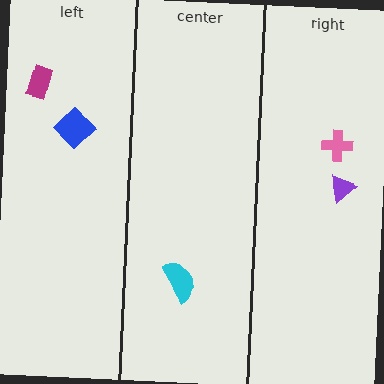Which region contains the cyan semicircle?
The center region.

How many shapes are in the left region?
2.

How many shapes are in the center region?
1.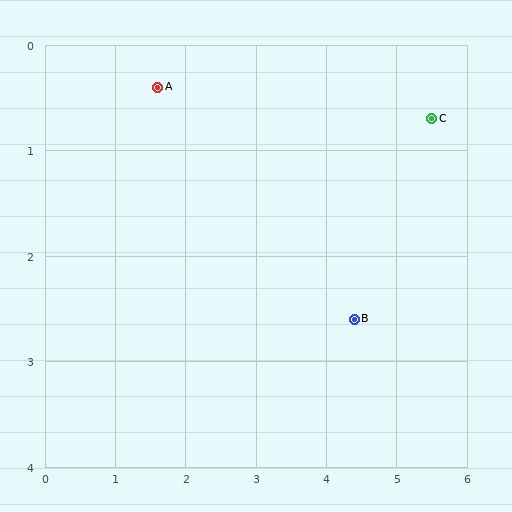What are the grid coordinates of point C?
Point C is at approximately (5.5, 0.7).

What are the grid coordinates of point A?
Point A is at approximately (1.6, 0.4).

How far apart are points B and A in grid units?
Points B and A are about 3.6 grid units apart.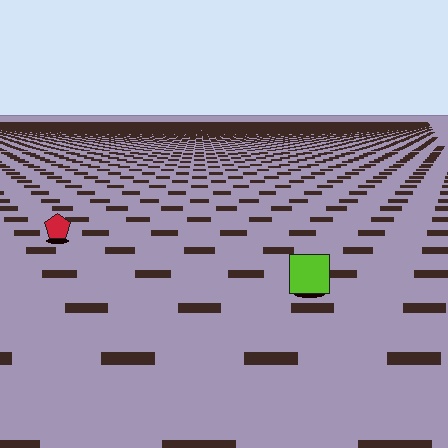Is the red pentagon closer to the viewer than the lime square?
No. The lime square is closer — you can tell from the texture gradient: the ground texture is coarser near it.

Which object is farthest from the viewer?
The red pentagon is farthest from the viewer. It appears smaller and the ground texture around it is denser.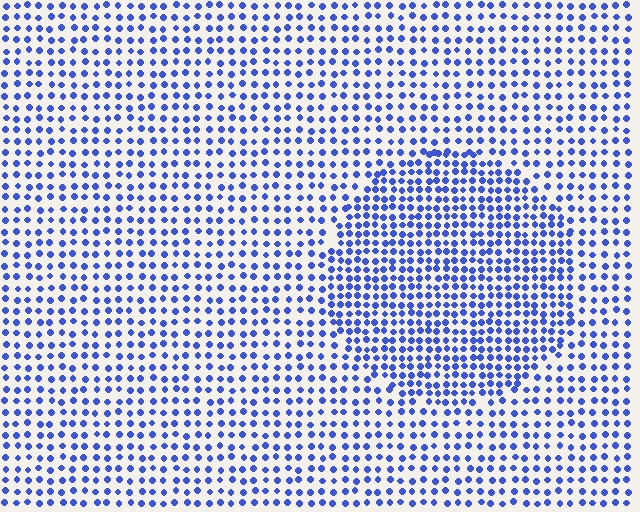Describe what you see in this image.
The image contains small blue elements arranged at two different densities. A circle-shaped region is visible where the elements are more densely packed than the surrounding area.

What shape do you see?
I see a circle.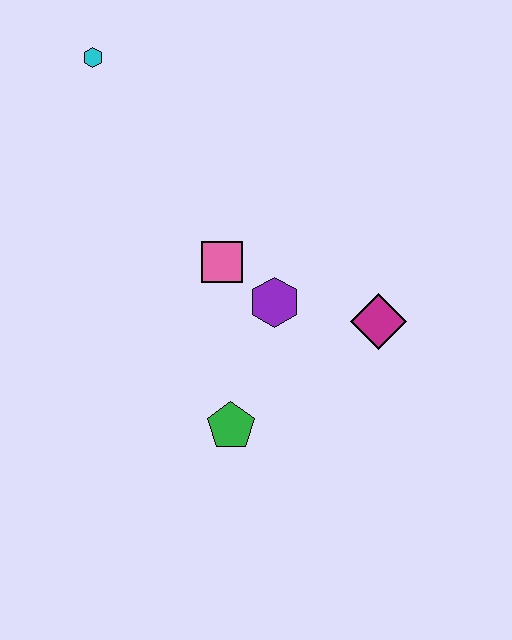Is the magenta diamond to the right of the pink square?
Yes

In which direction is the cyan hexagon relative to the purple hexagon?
The cyan hexagon is above the purple hexagon.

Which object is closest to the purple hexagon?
The pink square is closest to the purple hexagon.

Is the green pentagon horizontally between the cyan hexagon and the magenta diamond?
Yes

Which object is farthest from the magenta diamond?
The cyan hexagon is farthest from the magenta diamond.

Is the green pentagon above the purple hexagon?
No